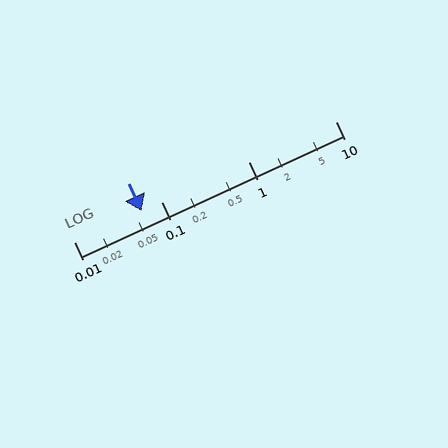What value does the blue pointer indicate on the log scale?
The pointer indicates approximately 0.06.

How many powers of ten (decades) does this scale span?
The scale spans 3 decades, from 0.01 to 10.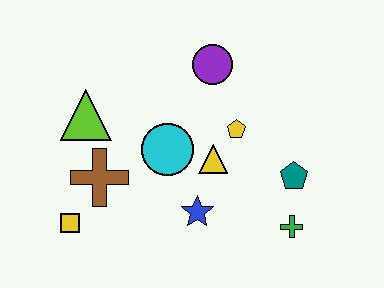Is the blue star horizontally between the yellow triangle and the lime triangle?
Yes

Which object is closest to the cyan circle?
The yellow triangle is closest to the cyan circle.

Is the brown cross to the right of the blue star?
No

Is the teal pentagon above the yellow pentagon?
No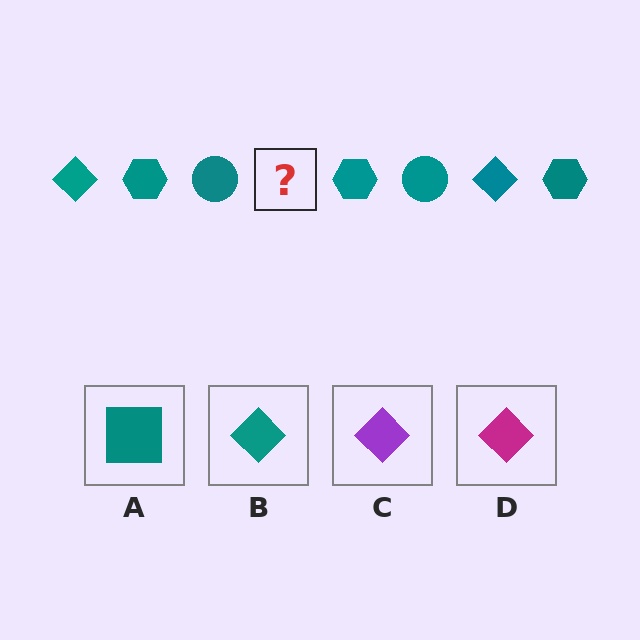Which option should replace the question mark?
Option B.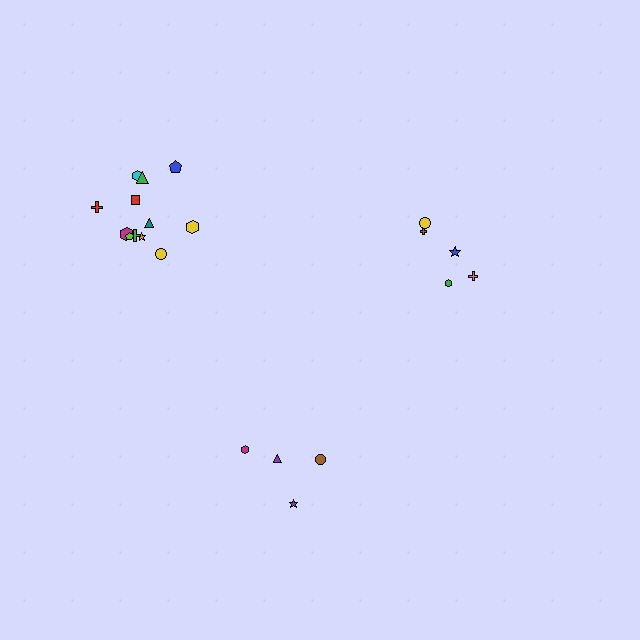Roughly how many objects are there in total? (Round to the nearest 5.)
Roughly 20 objects in total.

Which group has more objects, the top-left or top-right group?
The top-left group.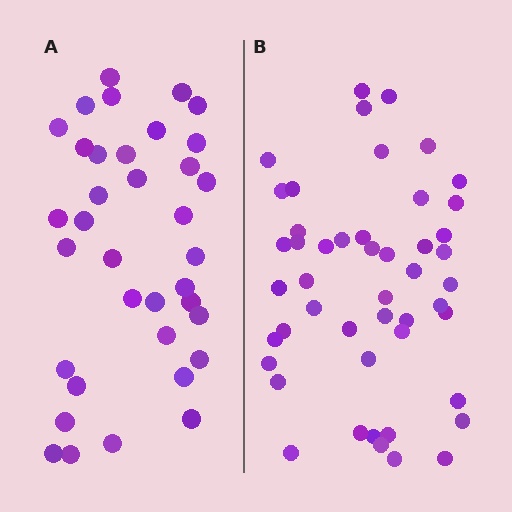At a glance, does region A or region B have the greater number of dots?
Region B (the right region) has more dots.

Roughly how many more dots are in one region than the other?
Region B has roughly 12 or so more dots than region A.